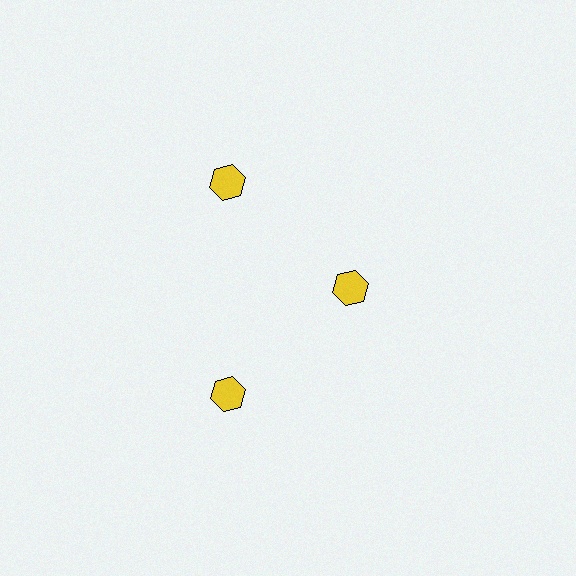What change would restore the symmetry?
The symmetry would be restored by moving it outward, back onto the ring so that all 3 hexagons sit at equal angles and equal distance from the center.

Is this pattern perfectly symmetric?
No. The 3 yellow hexagons are arranged in a ring, but one element near the 3 o'clock position is pulled inward toward the center, breaking the 3-fold rotational symmetry.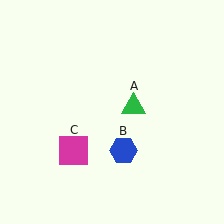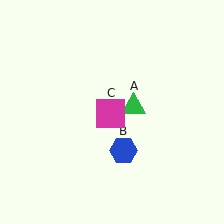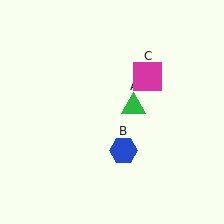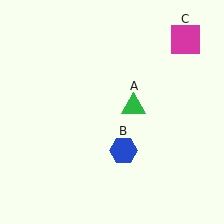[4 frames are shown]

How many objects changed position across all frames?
1 object changed position: magenta square (object C).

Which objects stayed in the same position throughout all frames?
Green triangle (object A) and blue hexagon (object B) remained stationary.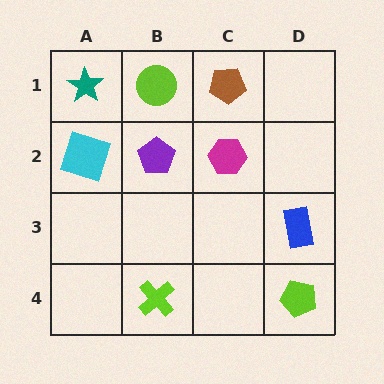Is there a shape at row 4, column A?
No, that cell is empty.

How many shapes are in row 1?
3 shapes.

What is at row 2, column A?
A cyan square.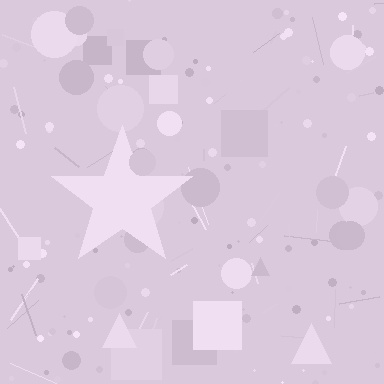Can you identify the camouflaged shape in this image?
The camouflaged shape is a star.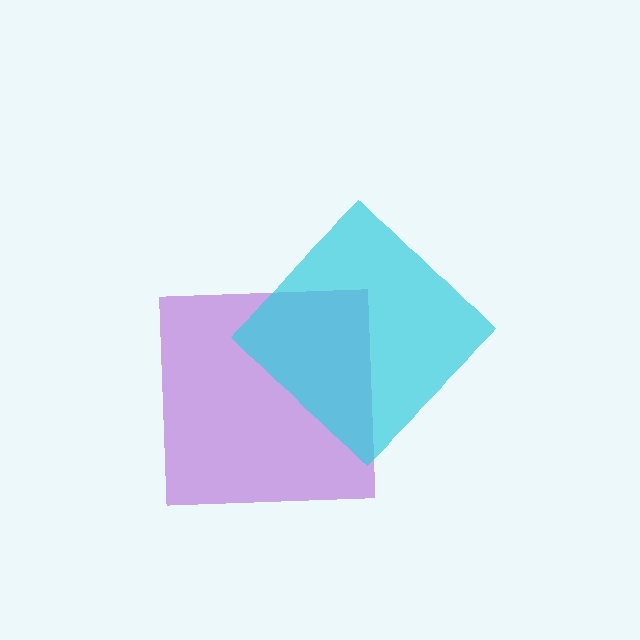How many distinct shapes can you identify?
There are 2 distinct shapes: a purple square, a cyan diamond.